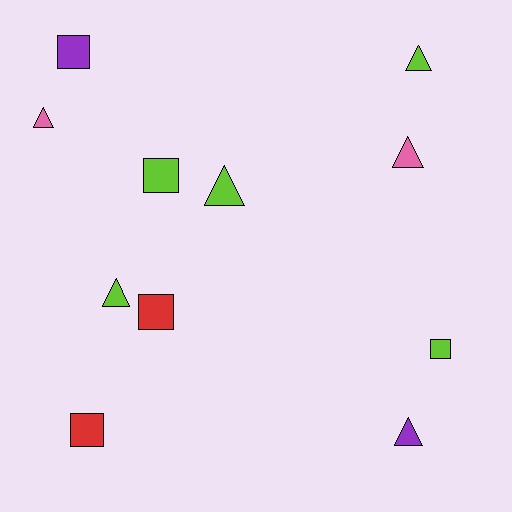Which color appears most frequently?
Lime, with 5 objects.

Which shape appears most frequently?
Triangle, with 6 objects.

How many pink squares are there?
There are no pink squares.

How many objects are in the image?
There are 11 objects.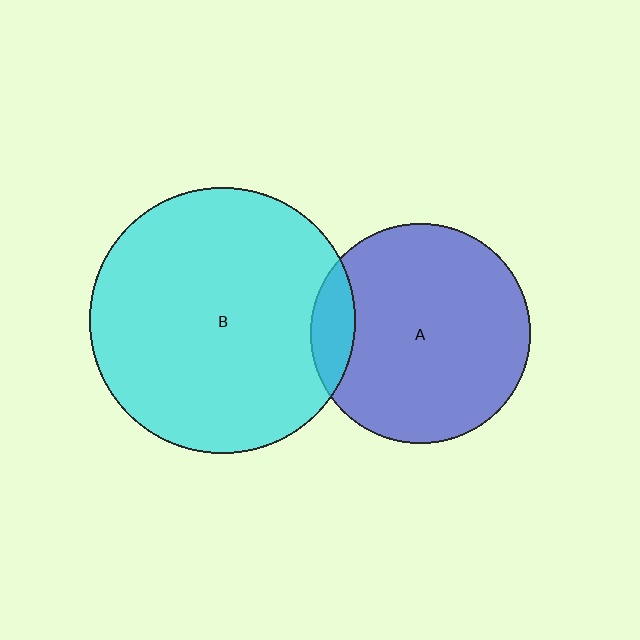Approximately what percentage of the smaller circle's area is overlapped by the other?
Approximately 10%.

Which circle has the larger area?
Circle B (cyan).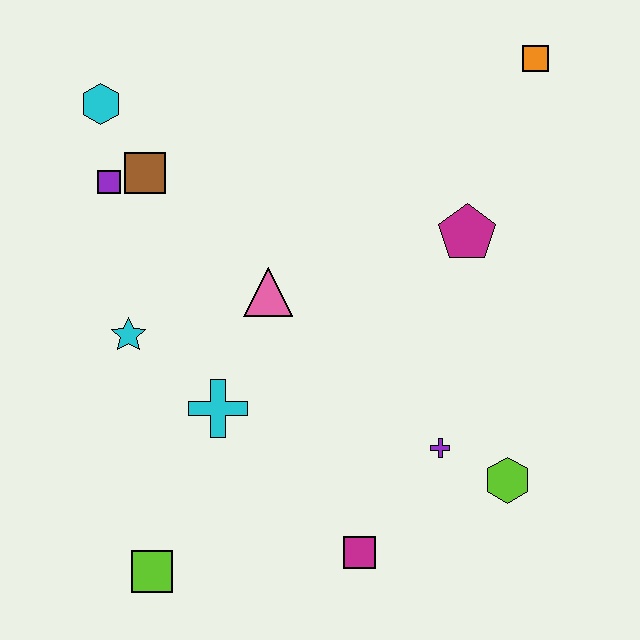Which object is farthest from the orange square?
The lime square is farthest from the orange square.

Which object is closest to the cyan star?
The cyan cross is closest to the cyan star.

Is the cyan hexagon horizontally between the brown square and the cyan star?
No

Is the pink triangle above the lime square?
Yes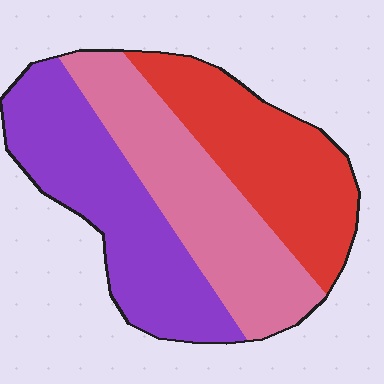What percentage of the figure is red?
Red takes up about one third (1/3) of the figure.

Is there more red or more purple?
Purple.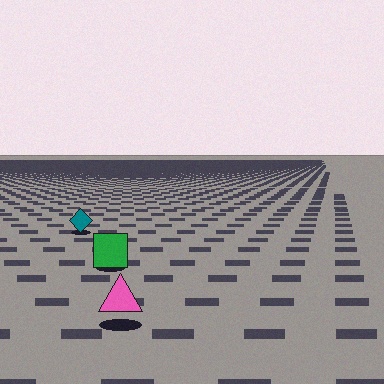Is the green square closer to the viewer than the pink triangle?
No. The pink triangle is closer — you can tell from the texture gradient: the ground texture is coarser near it.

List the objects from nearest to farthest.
From nearest to farthest: the pink triangle, the green square, the teal diamond.